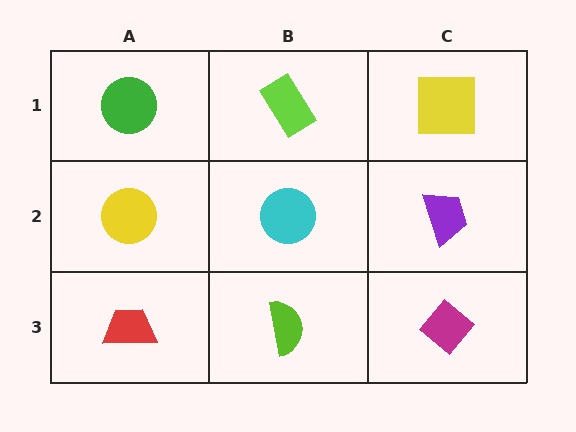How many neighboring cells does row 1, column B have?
3.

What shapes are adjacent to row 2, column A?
A green circle (row 1, column A), a red trapezoid (row 3, column A), a cyan circle (row 2, column B).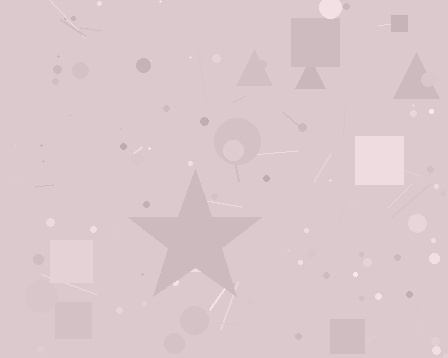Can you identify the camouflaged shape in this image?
The camouflaged shape is a star.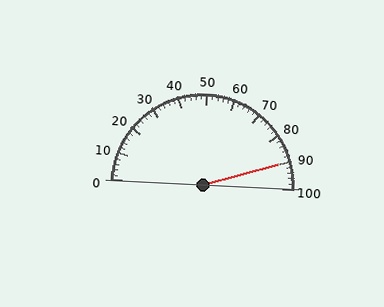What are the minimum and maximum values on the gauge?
The gauge ranges from 0 to 100.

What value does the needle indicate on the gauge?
The needle indicates approximately 90.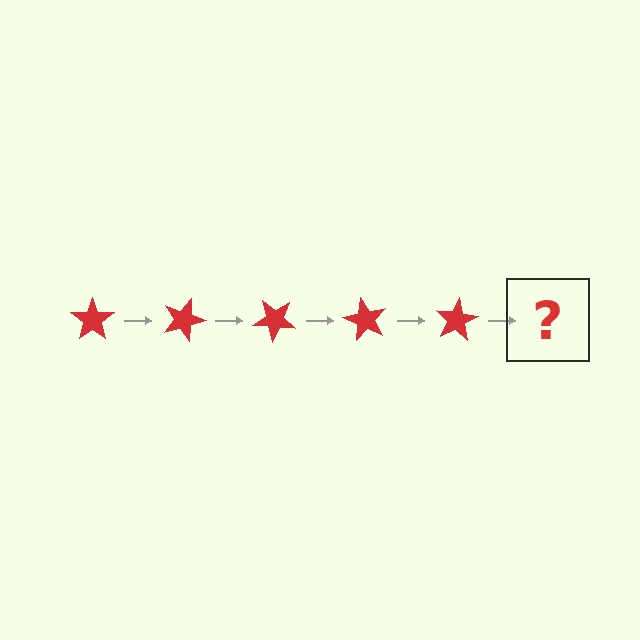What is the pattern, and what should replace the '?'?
The pattern is that the star rotates 20 degrees each step. The '?' should be a red star rotated 100 degrees.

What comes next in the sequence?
The next element should be a red star rotated 100 degrees.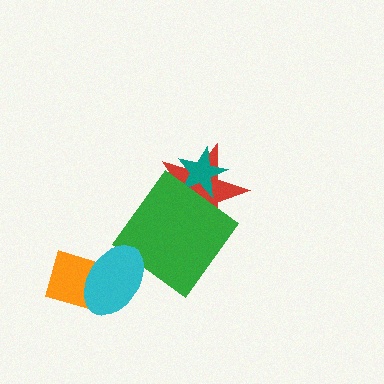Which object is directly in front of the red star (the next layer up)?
The teal star is directly in front of the red star.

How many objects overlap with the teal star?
1 object overlaps with the teal star.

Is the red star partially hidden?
Yes, it is partially covered by another shape.